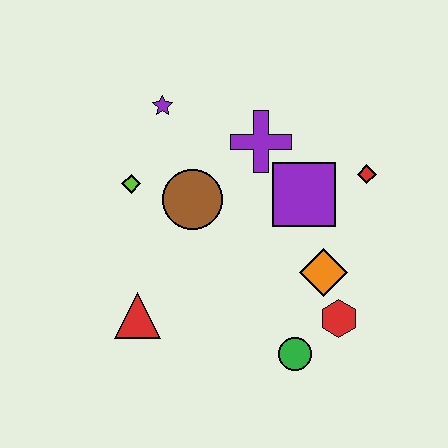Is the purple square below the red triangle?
No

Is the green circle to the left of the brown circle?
No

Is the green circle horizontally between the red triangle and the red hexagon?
Yes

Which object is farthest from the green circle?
The purple star is farthest from the green circle.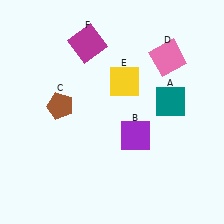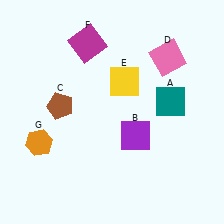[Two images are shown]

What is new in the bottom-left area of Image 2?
An orange hexagon (G) was added in the bottom-left area of Image 2.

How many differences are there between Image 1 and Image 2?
There is 1 difference between the two images.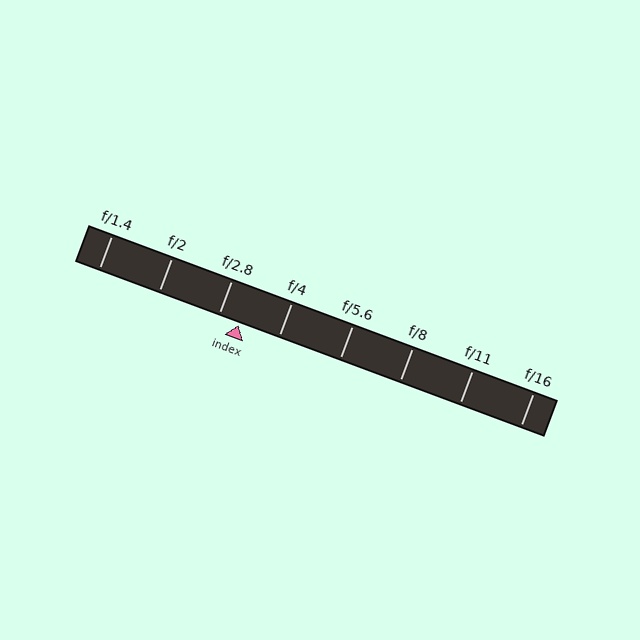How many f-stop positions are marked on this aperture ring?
There are 8 f-stop positions marked.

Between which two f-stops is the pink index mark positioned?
The index mark is between f/2.8 and f/4.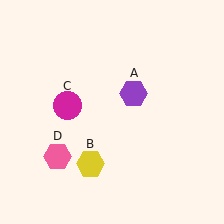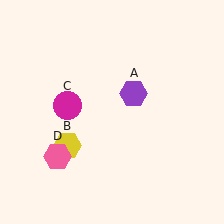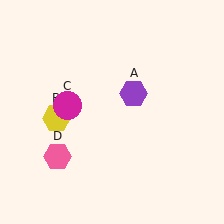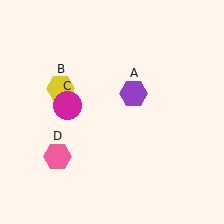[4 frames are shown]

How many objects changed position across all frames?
1 object changed position: yellow hexagon (object B).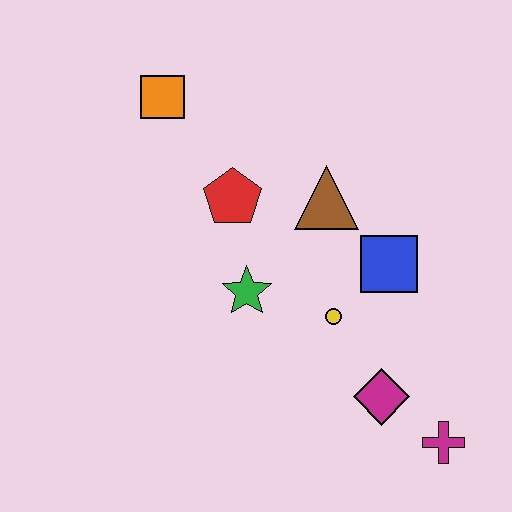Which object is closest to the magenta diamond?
The magenta cross is closest to the magenta diamond.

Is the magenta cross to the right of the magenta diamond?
Yes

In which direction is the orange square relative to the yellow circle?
The orange square is above the yellow circle.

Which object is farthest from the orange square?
The magenta cross is farthest from the orange square.